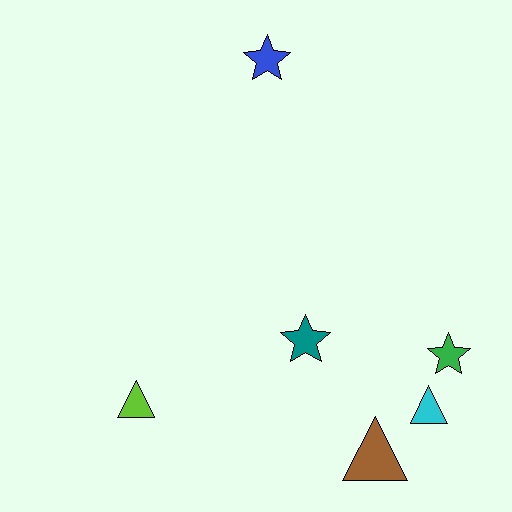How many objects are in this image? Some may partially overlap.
There are 6 objects.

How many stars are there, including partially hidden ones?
There are 3 stars.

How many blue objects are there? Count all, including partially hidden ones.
There is 1 blue object.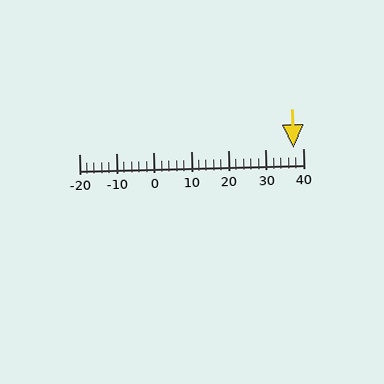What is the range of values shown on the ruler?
The ruler shows values from -20 to 40.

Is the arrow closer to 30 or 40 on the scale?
The arrow is closer to 40.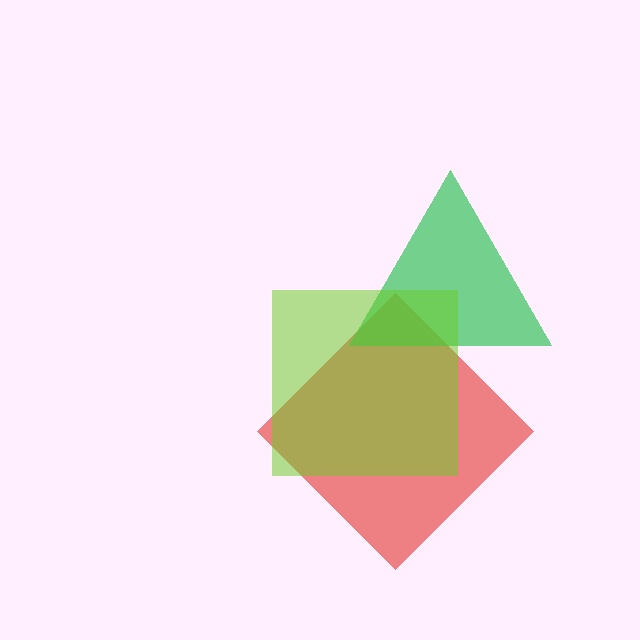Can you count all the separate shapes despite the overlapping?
Yes, there are 3 separate shapes.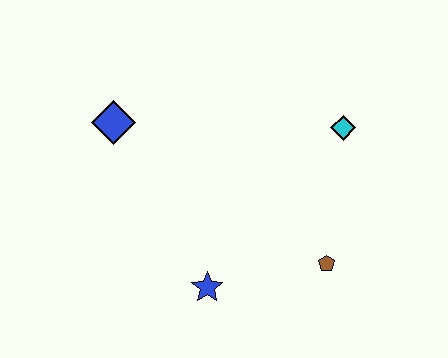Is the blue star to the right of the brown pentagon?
No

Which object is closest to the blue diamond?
The blue star is closest to the blue diamond.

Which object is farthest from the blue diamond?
The brown pentagon is farthest from the blue diamond.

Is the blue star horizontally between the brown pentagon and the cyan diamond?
No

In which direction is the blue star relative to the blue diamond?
The blue star is below the blue diamond.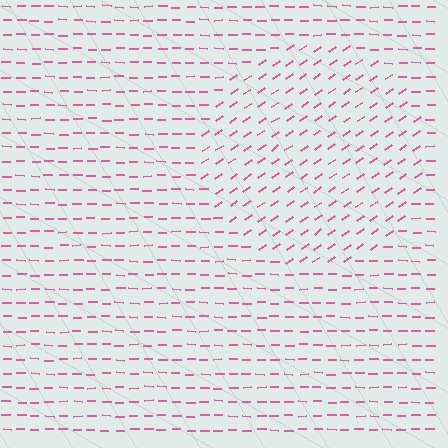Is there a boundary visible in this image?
Yes, there is a texture boundary formed by a change in line orientation.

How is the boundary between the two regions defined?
The boundary is defined purely by a change in line orientation (approximately 36 degrees difference). All lines are the same color and thickness.